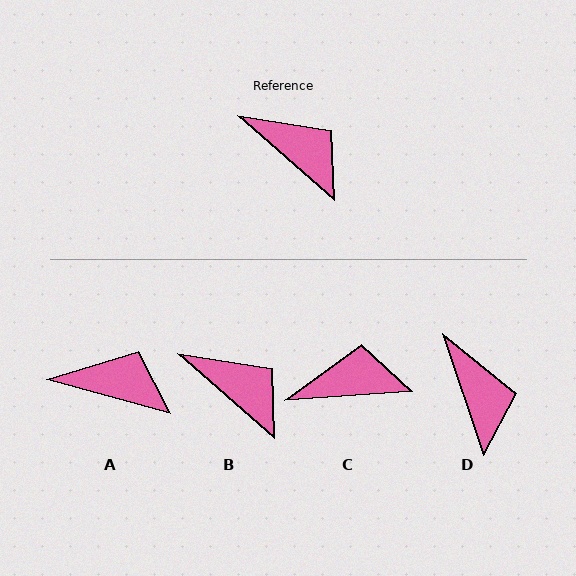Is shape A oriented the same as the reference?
No, it is off by about 26 degrees.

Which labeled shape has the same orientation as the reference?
B.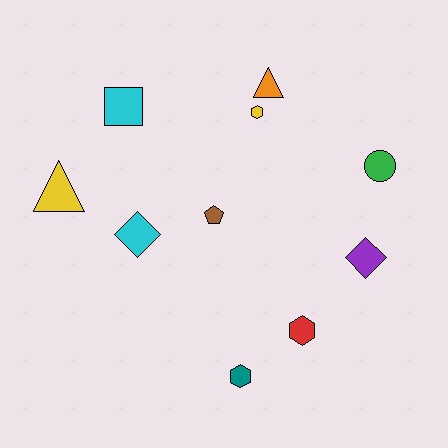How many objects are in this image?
There are 10 objects.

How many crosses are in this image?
There are no crosses.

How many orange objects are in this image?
There is 1 orange object.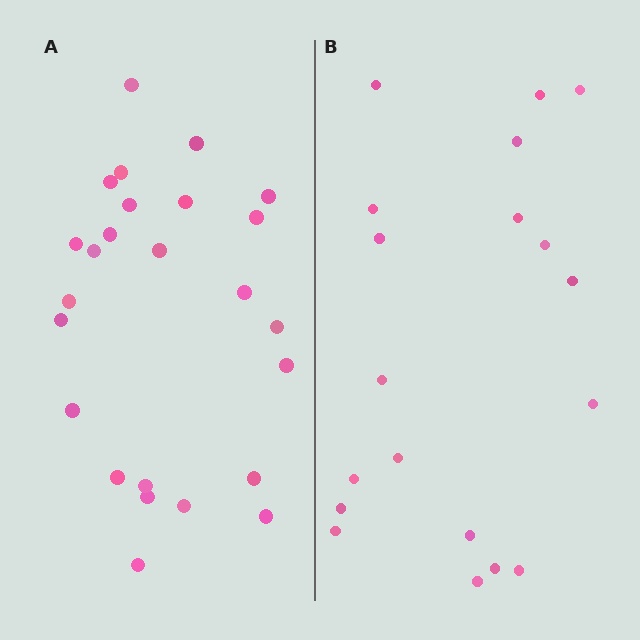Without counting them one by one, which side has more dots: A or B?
Region A (the left region) has more dots.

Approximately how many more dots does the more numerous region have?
Region A has about 6 more dots than region B.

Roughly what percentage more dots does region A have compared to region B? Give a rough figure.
About 30% more.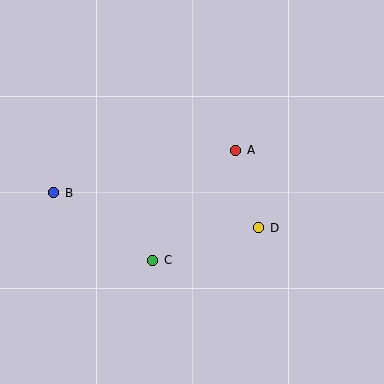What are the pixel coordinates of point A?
Point A is at (236, 150).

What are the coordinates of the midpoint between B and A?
The midpoint between B and A is at (145, 172).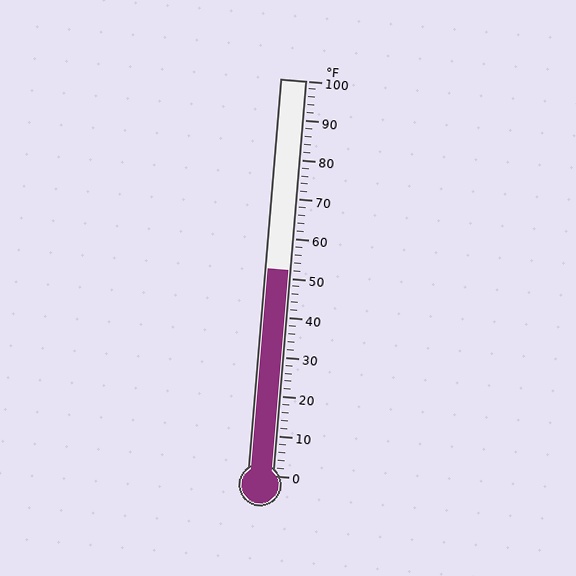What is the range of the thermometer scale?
The thermometer scale ranges from 0°F to 100°F.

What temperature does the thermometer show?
The thermometer shows approximately 52°F.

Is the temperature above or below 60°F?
The temperature is below 60°F.